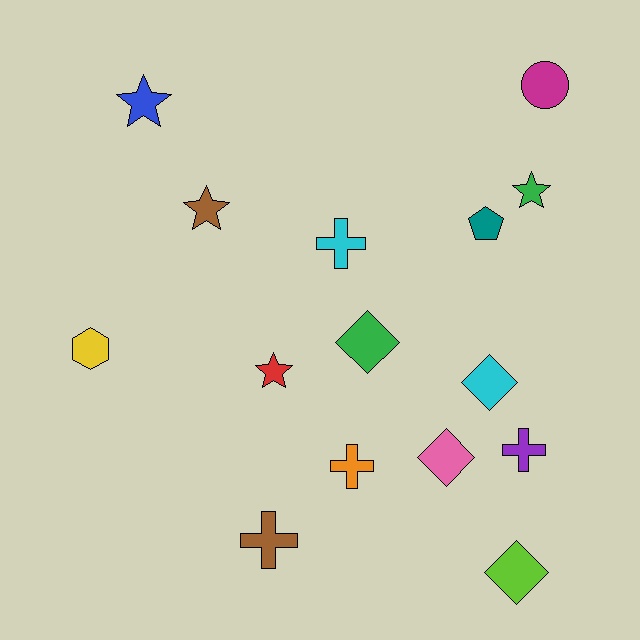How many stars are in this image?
There are 4 stars.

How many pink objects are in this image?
There is 1 pink object.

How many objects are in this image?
There are 15 objects.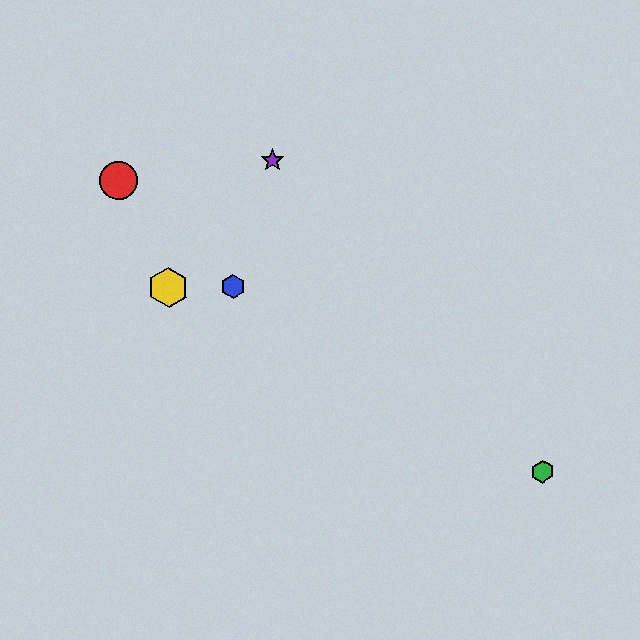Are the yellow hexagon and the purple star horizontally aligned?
No, the yellow hexagon is at y≈287 and the purple star is at y≈160.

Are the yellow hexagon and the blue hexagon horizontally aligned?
Yes, both are at y≈287.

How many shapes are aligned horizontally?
2 shapes (the blue hexagon, the yellow hexagon) are aligned horizontally.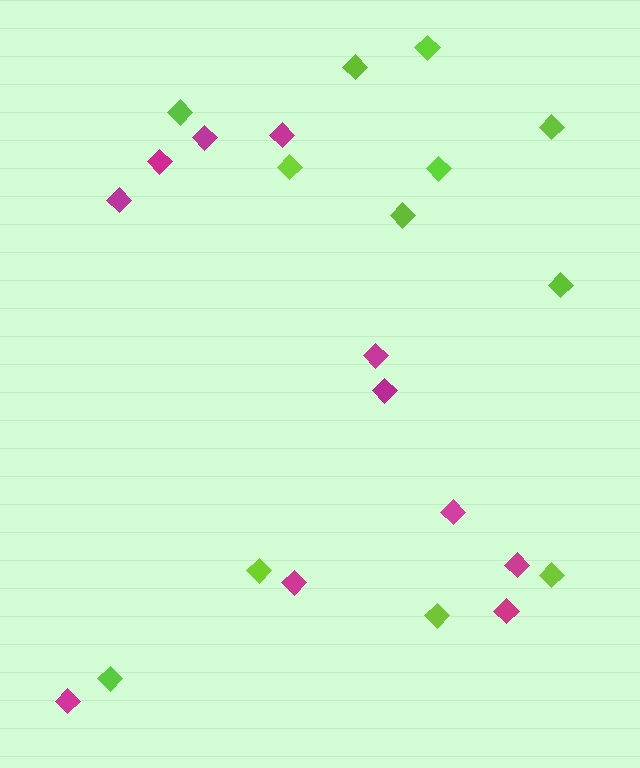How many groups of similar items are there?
There are 2 groups: one group of magenta diamonds (11) and one group of lime diamonds (12).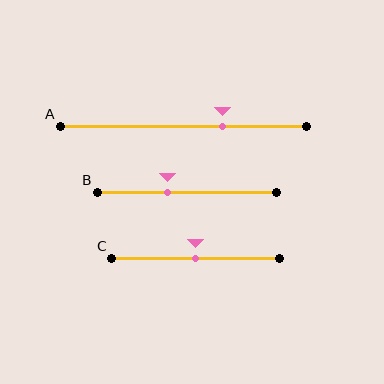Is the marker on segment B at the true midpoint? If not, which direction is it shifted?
No, the marker on segment B is shifted to the left by about 11% of the segment length.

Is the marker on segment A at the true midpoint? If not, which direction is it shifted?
No, the marker on segment A is shifted to the right by about 16% of the segment length.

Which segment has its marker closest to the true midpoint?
Segment C has its marker closest to the true midpoint.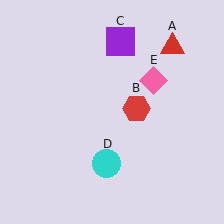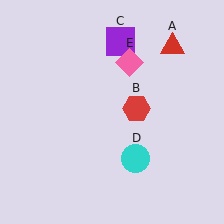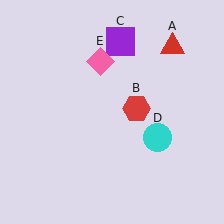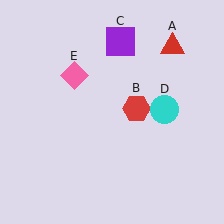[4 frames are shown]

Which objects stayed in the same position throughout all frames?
Red triangle (object A) and red hexagon (object B) and purple square (object C) remained stationary.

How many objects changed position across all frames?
2 objects changed position: cyan circle (object D), pink diamond (object E).